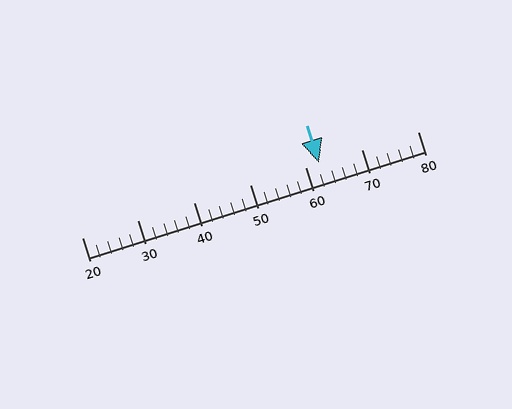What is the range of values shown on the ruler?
The ruler shows values from 20 to 80.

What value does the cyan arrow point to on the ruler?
The cyan arrow points to approximately 62.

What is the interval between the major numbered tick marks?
The major tick marks are spaced 10 units apart.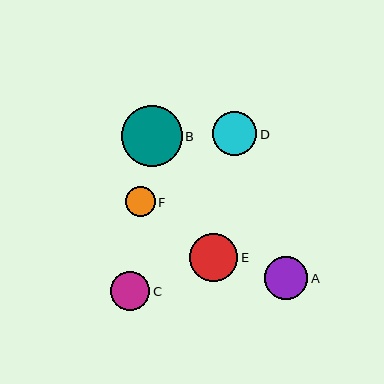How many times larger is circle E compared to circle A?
Circle E is approximately 1.1 times the size of circle A.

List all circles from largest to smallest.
From largest to smallest: B, E, D, A, C, F.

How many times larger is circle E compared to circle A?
Circle E is approximately 1.1 times the size of circle A.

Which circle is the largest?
Circle B is the largest with a size of approximately 60 pixels.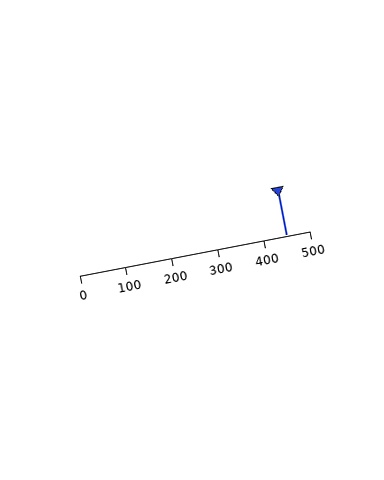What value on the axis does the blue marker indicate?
The marker indicates approximately 450.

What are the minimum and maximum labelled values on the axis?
The axis runs from 0 to 500.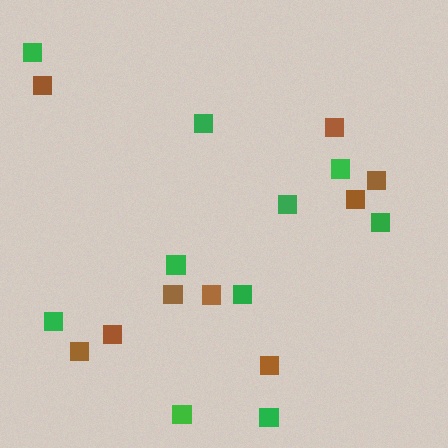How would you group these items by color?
There are 2 groups: one group of brown squares (9) and one group of green squares (10).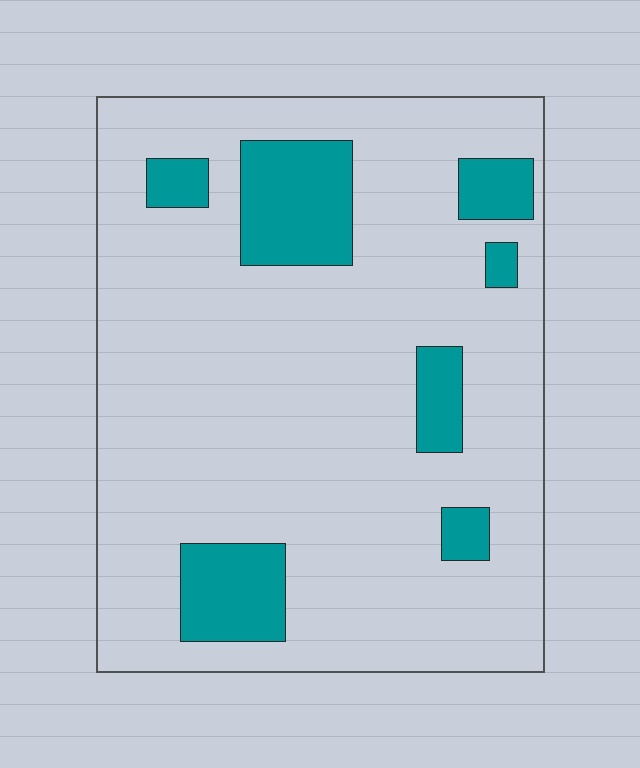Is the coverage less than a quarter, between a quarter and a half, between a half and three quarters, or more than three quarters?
Less than a quarter.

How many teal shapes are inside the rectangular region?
7.